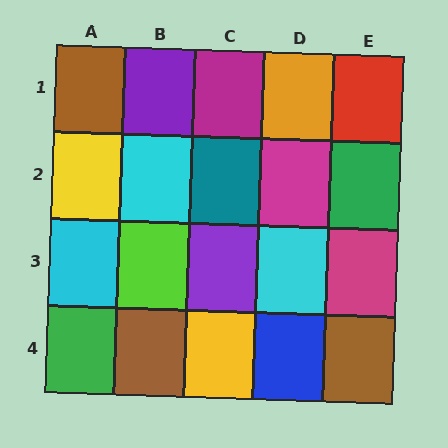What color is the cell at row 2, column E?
Green.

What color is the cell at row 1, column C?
Magenta.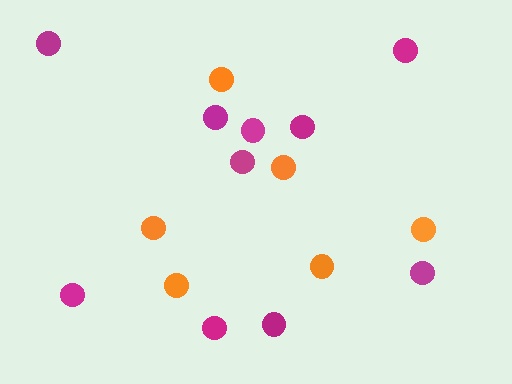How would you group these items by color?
There are 2 groups: one group of magenta circles (10) and one group of orange circles (6).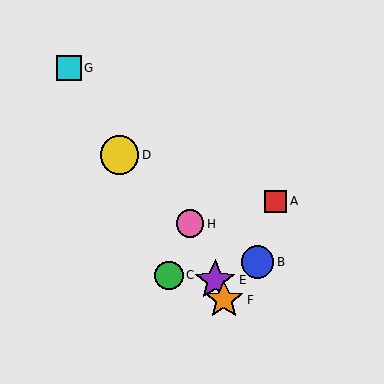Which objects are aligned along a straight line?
Objects E, F, H are aligned along a straight line.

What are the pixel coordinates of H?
Object H is at (190, 224).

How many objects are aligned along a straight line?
3 objects (E, F, H) are aligned along a straight line.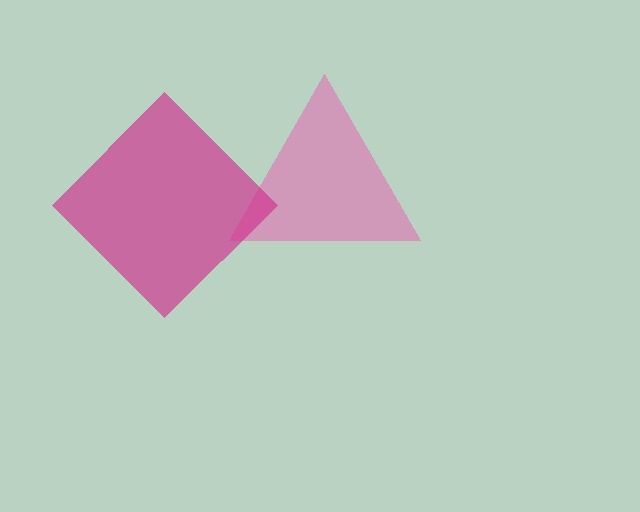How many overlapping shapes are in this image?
There are 2 overlapping shapes in the image.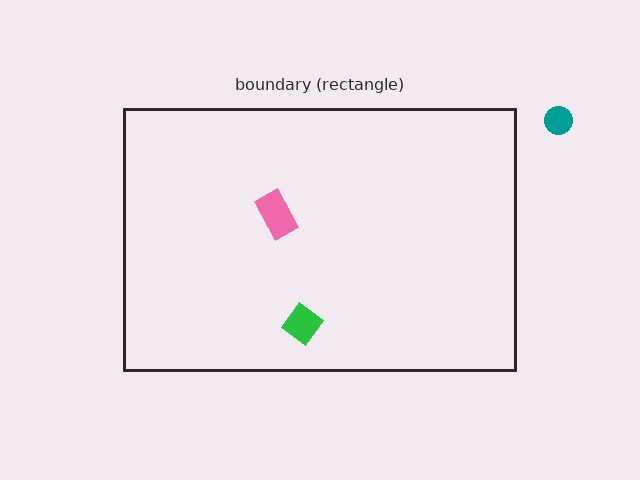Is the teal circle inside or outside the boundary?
Outside.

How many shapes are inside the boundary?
2 inside, 1 outside.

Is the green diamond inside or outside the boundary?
Inside.